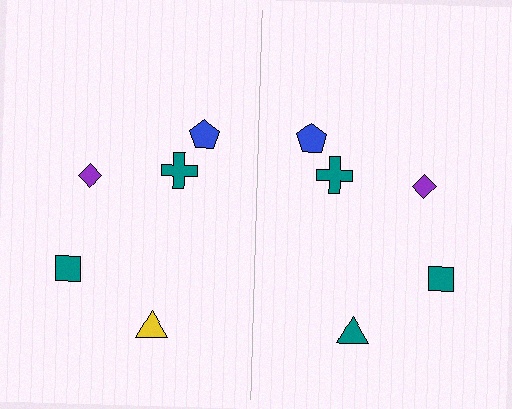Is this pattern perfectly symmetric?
No, the pattern is not perfectly symmetric. The teal triangle on the right side breaks the symmetry — its mirror counterpart is yellow.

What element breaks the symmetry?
The teal triangle on the right side breaks the symmetry — its mirror counterpart is yellow.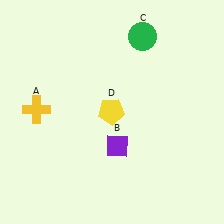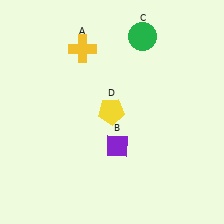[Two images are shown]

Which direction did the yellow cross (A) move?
The yellow cross (A) moved up.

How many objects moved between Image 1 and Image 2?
1 object moved between the two images.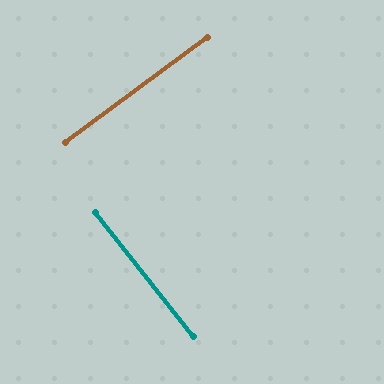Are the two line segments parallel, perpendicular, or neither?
Perpendicular — they meet at approximately 88°.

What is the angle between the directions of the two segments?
Approximately 88 degrees.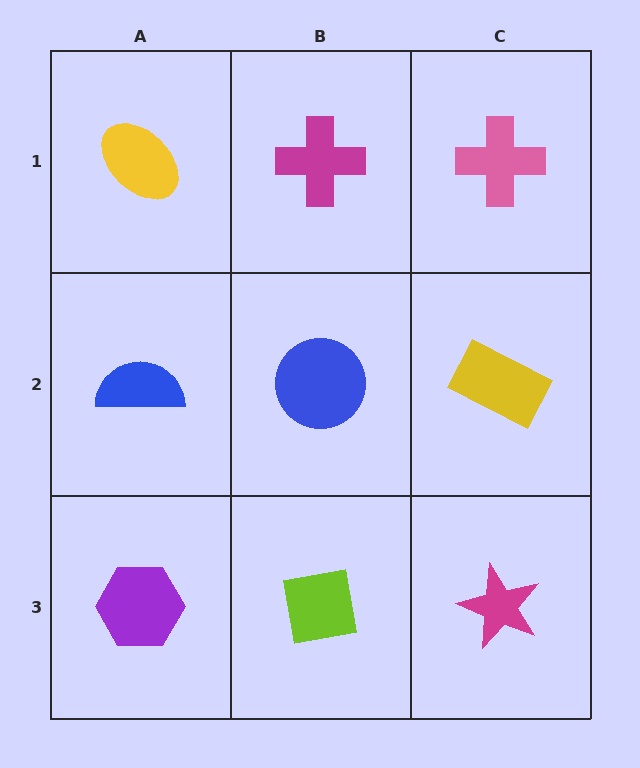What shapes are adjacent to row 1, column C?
A yellow rectangle (row 2, column C), a magenta cross (row 1, column B).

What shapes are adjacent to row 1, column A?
A blue semicircle (row 2, column A), a magenta cross (row 1, column B).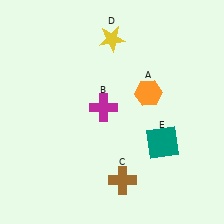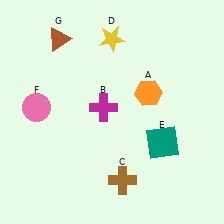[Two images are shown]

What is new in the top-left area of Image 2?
A brown triangle (G) was added in the top-left area of Image 2.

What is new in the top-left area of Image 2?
A pink circle (F) was added in the top-left area of Image 2.